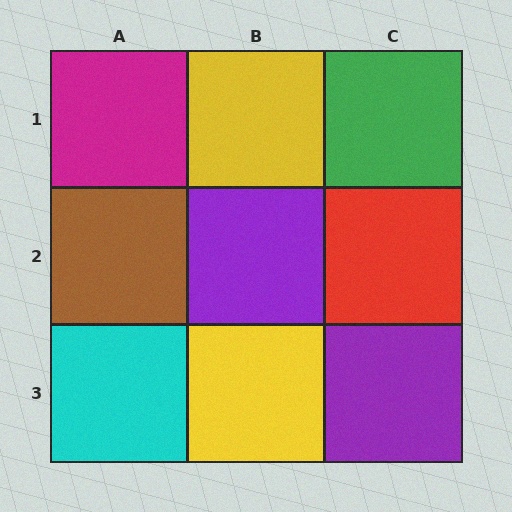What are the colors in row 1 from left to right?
Magenta, yellow, green.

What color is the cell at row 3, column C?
Purple.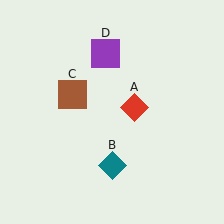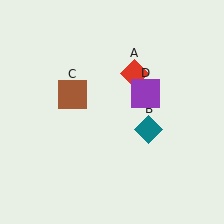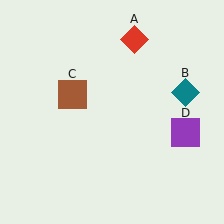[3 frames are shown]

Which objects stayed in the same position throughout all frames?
Brown square (object C) remained stationary.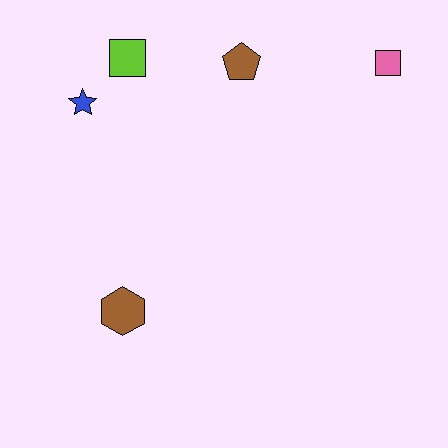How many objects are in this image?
There are 5 objects.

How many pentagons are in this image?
There is 1 pentagon.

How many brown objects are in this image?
There are 2 brown objects.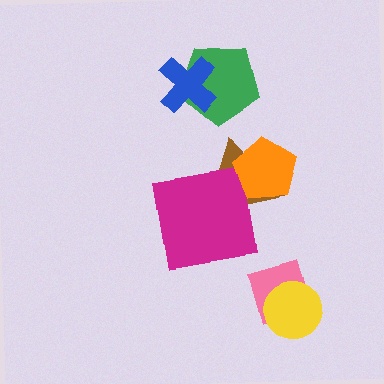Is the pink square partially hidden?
Yes, it is partially covered by another shape.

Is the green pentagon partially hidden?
Yes, it is partially covered by another shape.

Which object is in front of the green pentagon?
The blue cross is in front of the green pentagon.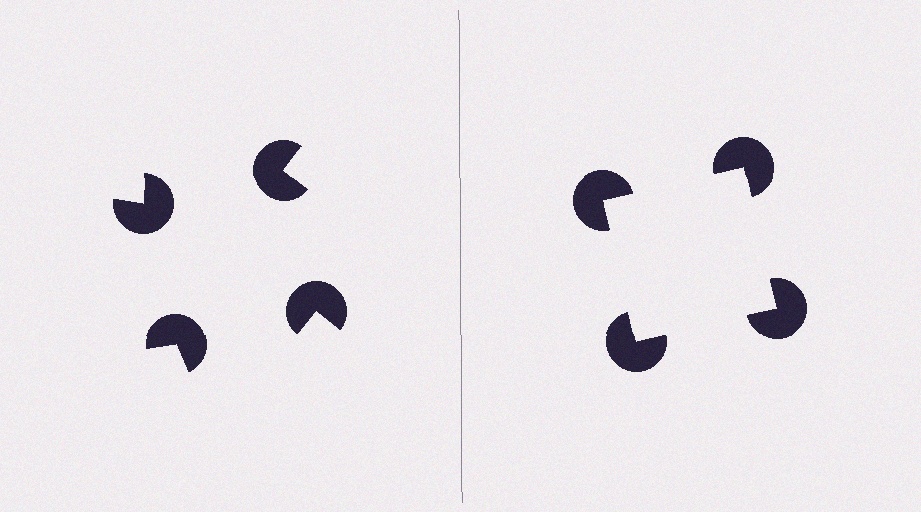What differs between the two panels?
The pac-man discs are positioned identically on both sides; only the wedge orientations differ. On the right they align to a square; on the left they are misaligned.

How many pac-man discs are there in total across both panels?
8 — 4 on each side.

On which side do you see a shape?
An illusory square appears on the right side. On the left side the wedge cuts are rotated, so no coherent shape forms.